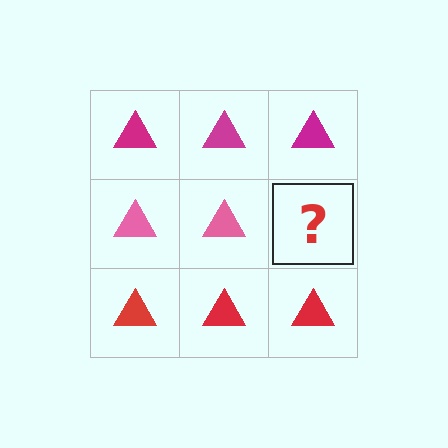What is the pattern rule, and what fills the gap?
The rule is that each row has a consistent color. The gap should be filled with a pink triangle.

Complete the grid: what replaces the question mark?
The question mark should be replaced with a pink triangle.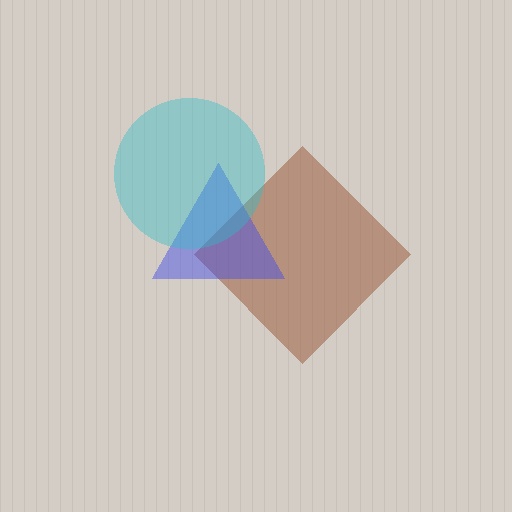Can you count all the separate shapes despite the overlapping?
Yes, there are 3 separate shapes.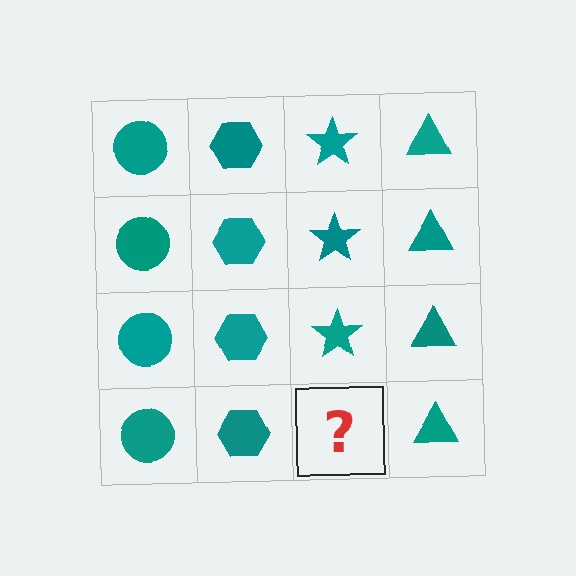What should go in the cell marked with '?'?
The missing cell should contain a teal star.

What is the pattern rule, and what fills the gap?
The rule is that each column has a consistent shape. The gap should be filled with a teal star.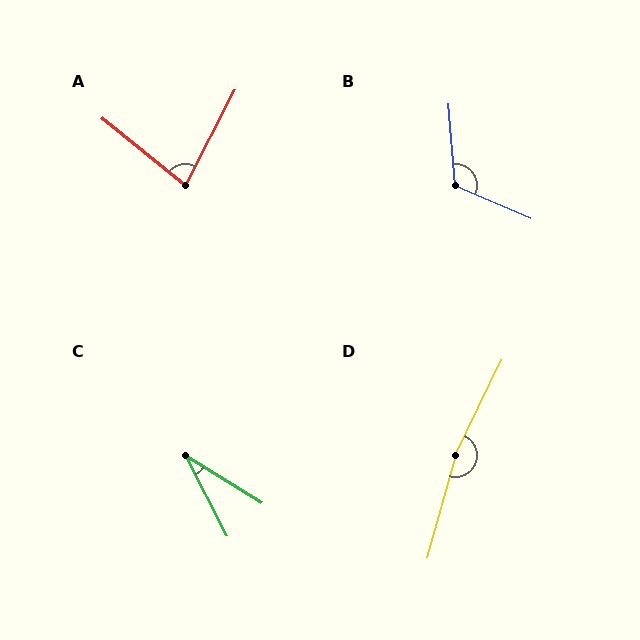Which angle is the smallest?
C, at approximately 31 degrees.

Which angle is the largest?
D, at approximately 169 degrees.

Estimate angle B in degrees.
Approximately 118 degrees.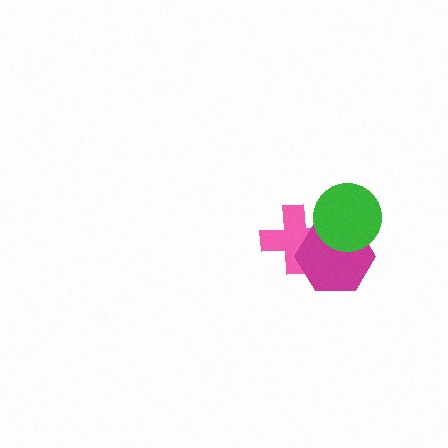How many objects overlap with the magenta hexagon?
2 objects overlap with the magenta hexagon.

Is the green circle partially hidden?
No, no other shape covers it.